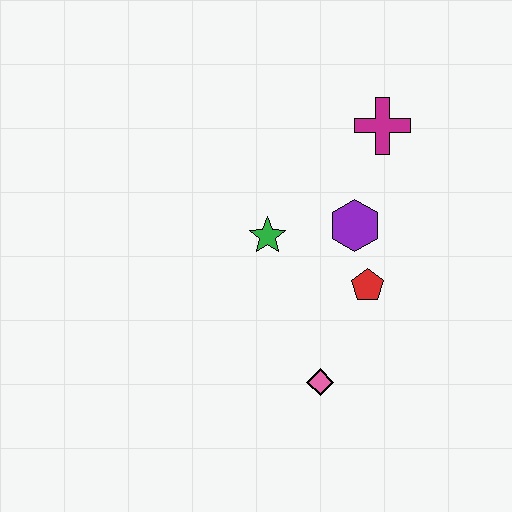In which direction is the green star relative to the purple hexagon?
The green star is to the left of the purple hexagon.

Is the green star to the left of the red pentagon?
Yes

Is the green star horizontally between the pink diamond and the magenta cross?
No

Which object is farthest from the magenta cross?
The pink diamond is farthest from the magenta cross.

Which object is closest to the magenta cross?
The purple hexagon is closest to the magenta cross.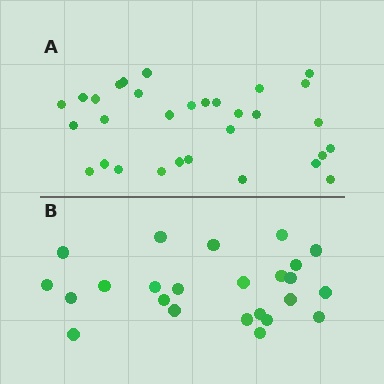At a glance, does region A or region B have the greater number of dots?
Region A (the top region) has more dots.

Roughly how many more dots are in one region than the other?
Region A has roughly 8 or so more dots than region B.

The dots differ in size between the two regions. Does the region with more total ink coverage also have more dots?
No. Region B has more total ink coverage because its dots are larger, but region A actually contains more individual dots. Total area can be misleading — the number of items is what matters here.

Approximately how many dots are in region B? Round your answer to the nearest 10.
About 20 dots. (The exact count is 24, which rounds to 20.)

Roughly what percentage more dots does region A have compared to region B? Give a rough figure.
About 30% more.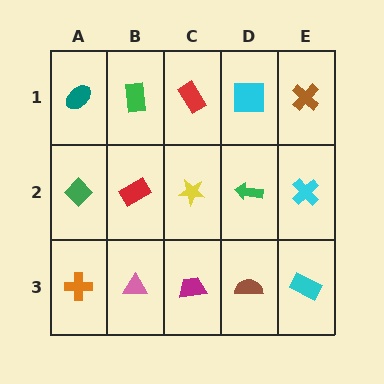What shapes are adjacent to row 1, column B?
A red rectangle (row 2, column B), a teal ellipse (row 1, column A), a red rectangle (row 1, column C).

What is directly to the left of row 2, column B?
A green diamond.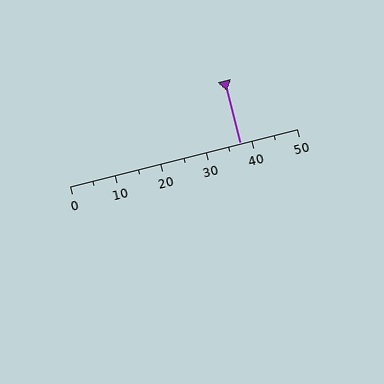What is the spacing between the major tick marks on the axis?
The major ticks are spaced 10 apart.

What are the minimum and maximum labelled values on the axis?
The axis runs from 0 to 50.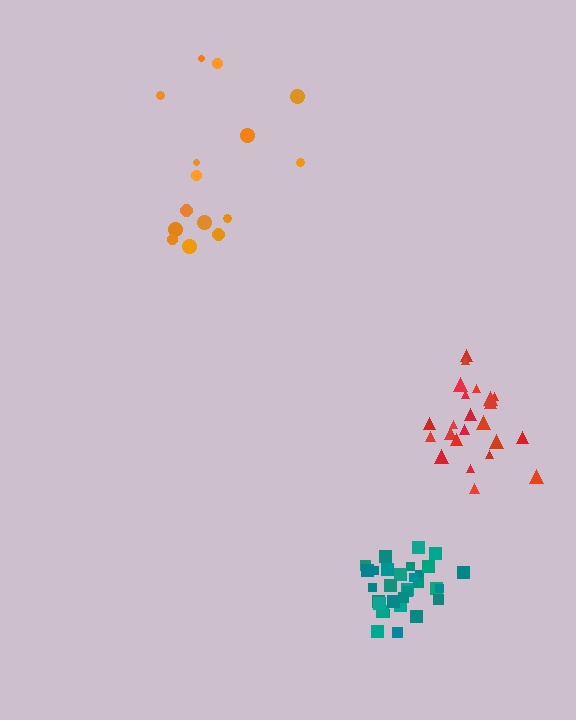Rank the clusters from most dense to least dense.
teal, red, orange.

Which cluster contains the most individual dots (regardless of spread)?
Teal (32).